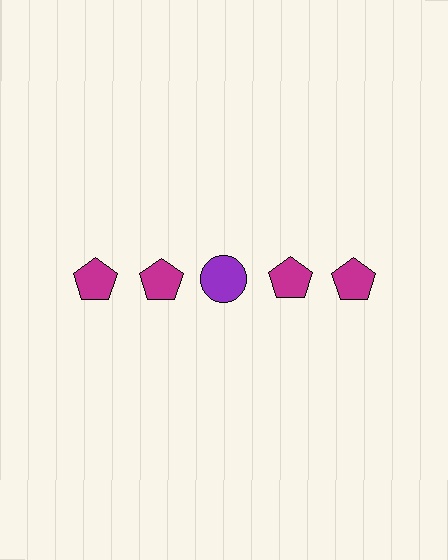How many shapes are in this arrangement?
There are 5 shapes arranged in a grid pattern.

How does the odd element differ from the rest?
It differs in both color (purple instead of magenta) and shape (circle instead of pentagon).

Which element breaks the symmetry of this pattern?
The purple circle in the top row, center column breaks the symmetry. All other shapes are magenta pentagons.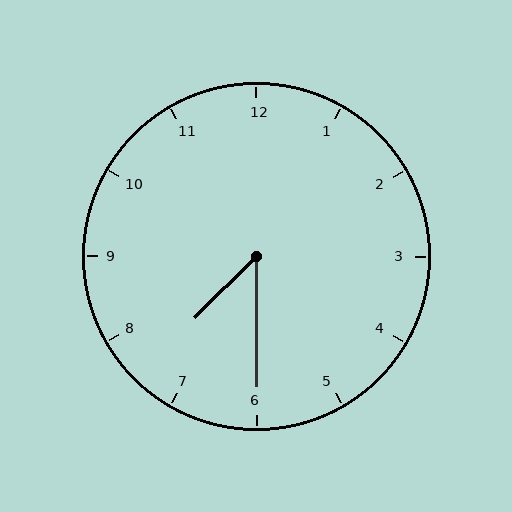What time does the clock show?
7:30.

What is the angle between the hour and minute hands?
Approximately 45 degrees.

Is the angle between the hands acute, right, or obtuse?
It is acute.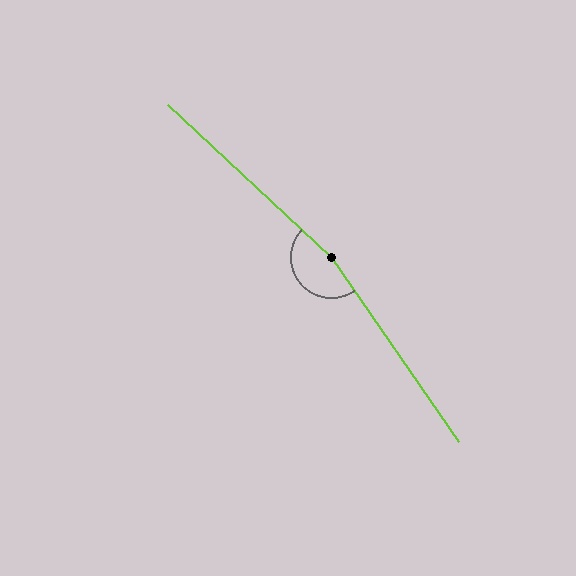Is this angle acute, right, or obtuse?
It is obtuse.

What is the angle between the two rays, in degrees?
Approximately 168 degrees.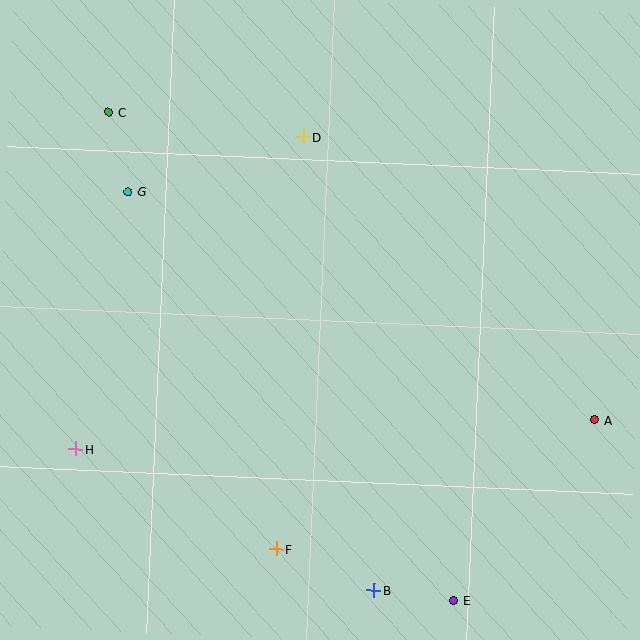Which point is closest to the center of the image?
Point D at (303, 137) is closest to the center.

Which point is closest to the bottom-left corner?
Point H is closest to the bottom-left corner.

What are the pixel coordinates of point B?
Point B is at (374, 590).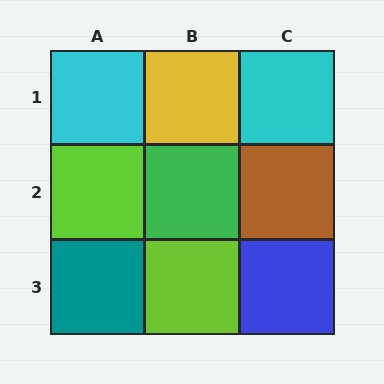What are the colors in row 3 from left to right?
Teal, lime, blue.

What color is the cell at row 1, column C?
Cyan.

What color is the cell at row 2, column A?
Lime.